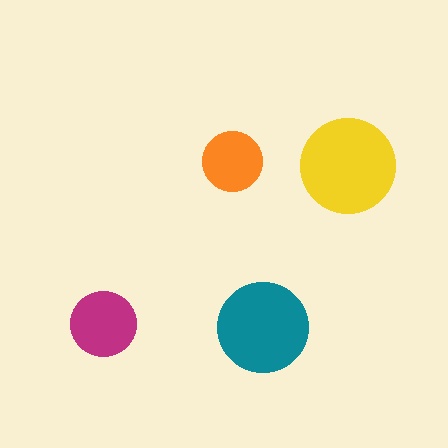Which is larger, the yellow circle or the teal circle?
The yellow one.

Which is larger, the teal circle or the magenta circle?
The teal one.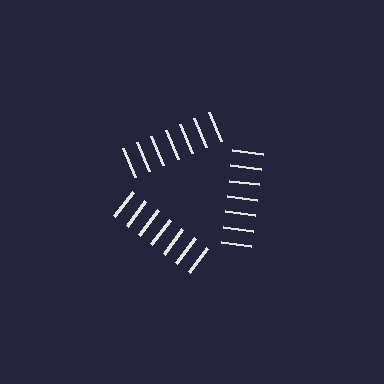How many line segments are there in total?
21 — 7 along each of the 3 edges.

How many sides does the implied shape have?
3 sides — the line-ends trace a triangle.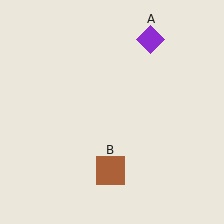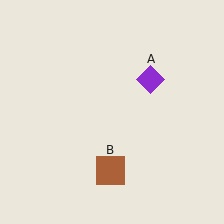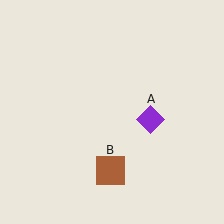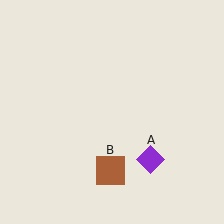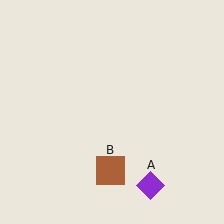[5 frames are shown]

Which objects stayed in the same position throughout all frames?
Brown square (object B) remained stationary.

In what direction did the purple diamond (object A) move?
The purple diamond (object A) moved down.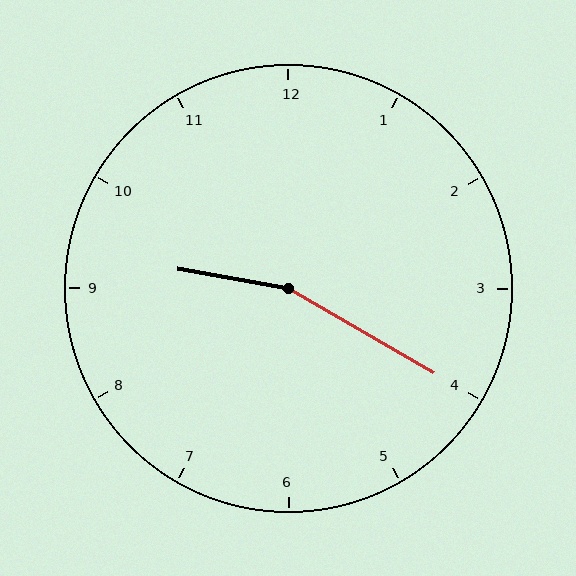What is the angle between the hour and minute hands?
Approximately 160 degrees.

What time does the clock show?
9:20.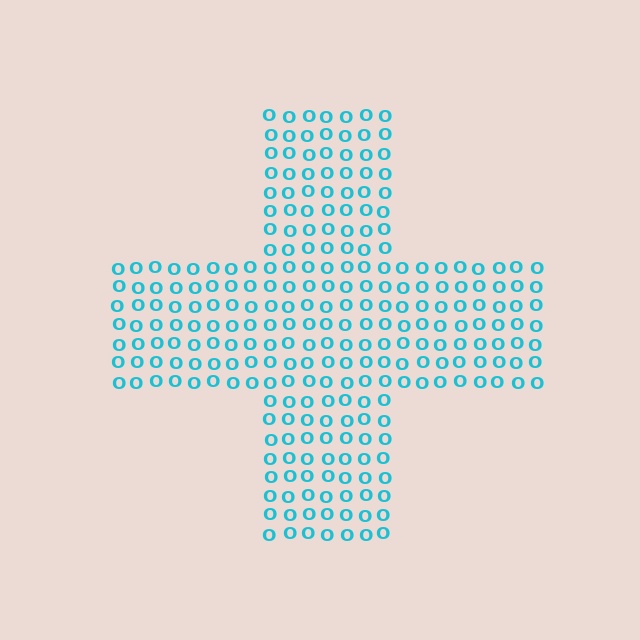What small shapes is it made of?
It is made of small letter O's.